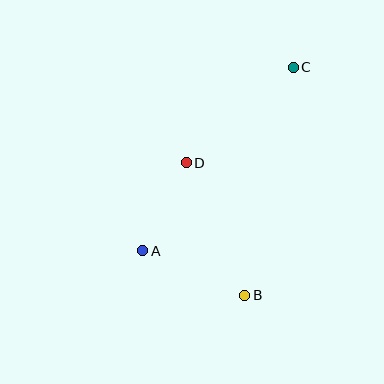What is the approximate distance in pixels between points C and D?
The distance between C and D is approximately 144 pixels.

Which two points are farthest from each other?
Points A and C are farthest from each other.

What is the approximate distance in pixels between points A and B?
The distance between A and B is approximately 111 pixels.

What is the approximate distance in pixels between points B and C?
The distance between B and C is approximately 233 pixels.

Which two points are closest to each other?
Points A and D are closest to each other.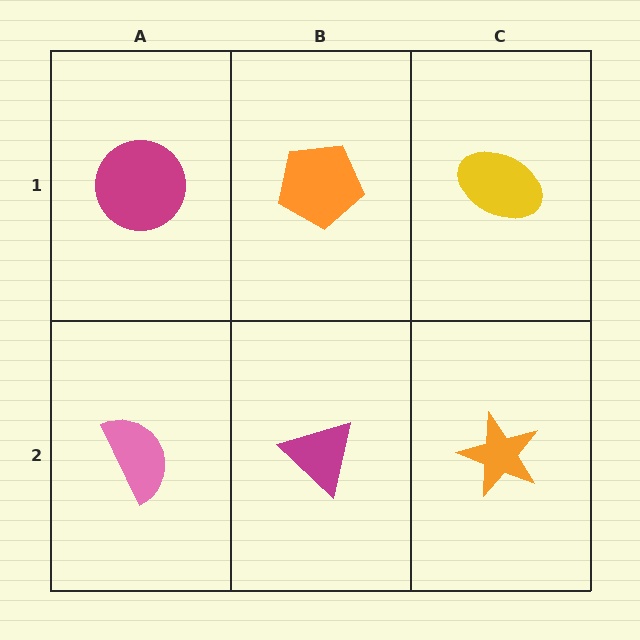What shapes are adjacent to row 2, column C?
A yellow ellipse (row 1, column C), a magenta triangle (row 2, column B).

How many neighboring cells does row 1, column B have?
3.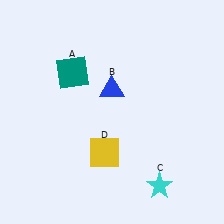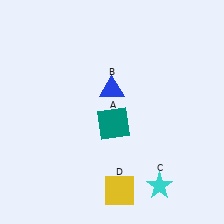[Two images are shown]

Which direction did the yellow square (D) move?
The yellow square (D) moved down.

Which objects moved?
The objects that moved are: the teal square (A), the yellow square (D).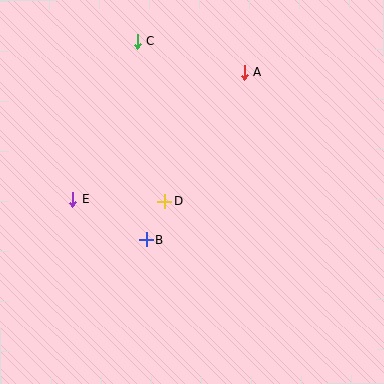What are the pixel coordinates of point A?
Point A is at (244, 72).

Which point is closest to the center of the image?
Point D at (165, 201) is closest to the center.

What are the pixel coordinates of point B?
Point B is at (147, 240).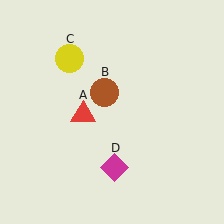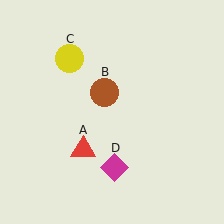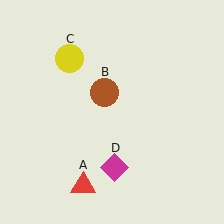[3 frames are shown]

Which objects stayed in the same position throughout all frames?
Brown circle (object B) and yellow circle (object C) and magenta diamond (object D) remained stationary.